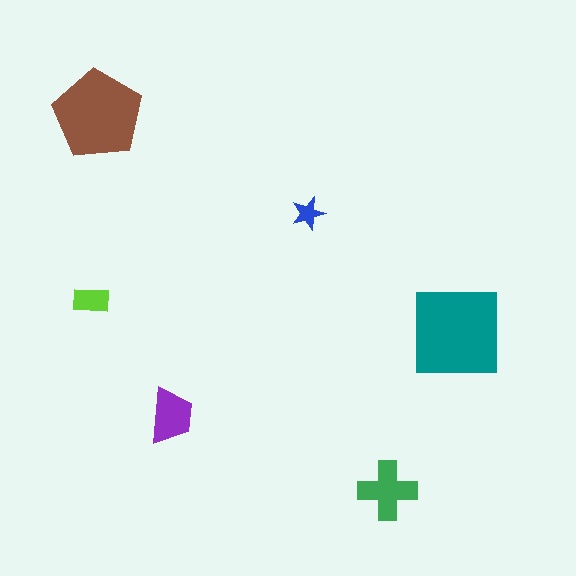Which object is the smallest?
The blue star.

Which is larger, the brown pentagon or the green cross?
The brown pentagon.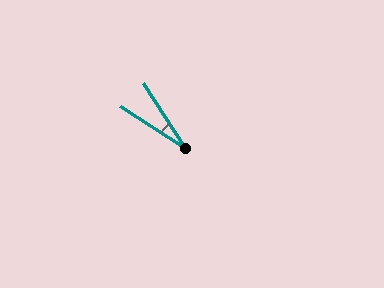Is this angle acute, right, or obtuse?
It is acute.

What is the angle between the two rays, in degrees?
Approximately 24 degrees.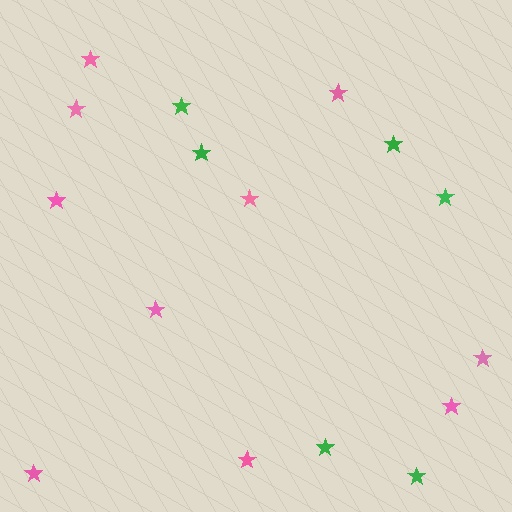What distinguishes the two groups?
There are 2 groups: one group of pink stars (10) and one group of green stars (6).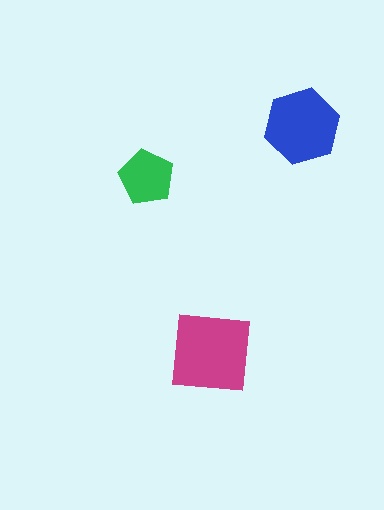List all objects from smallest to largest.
The green pentagon, the blue hexagon, the magenta square.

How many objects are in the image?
There are 3 objects in the image.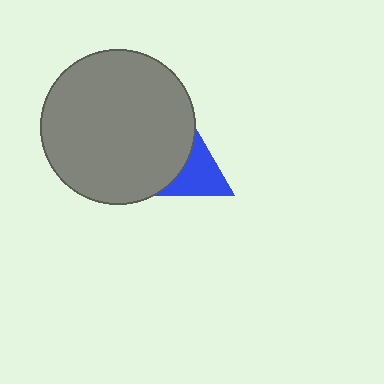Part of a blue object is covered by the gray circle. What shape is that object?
It is a triangle.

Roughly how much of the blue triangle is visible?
A small part of it is visible (roughly 33%).